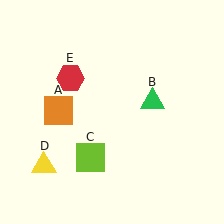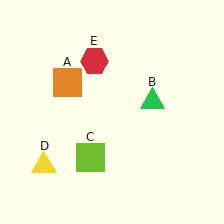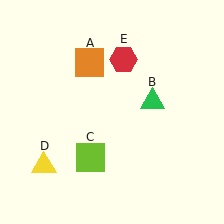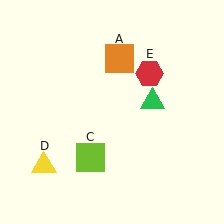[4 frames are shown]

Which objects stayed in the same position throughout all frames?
Green triangle (object B) and lime square (object C) and yellow triangle (object D) remained stationary.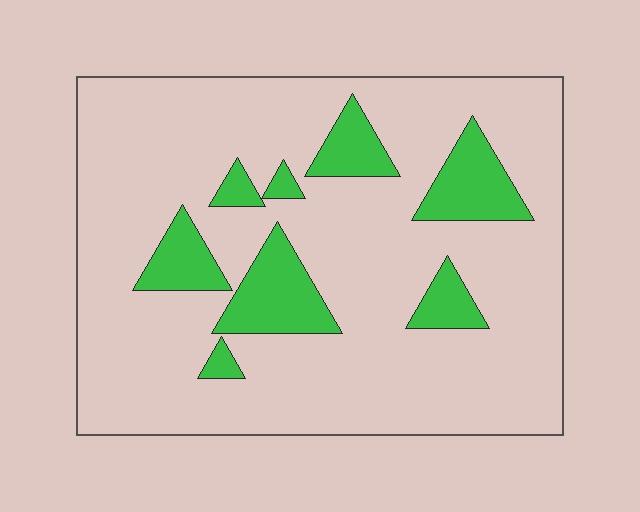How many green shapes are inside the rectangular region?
8.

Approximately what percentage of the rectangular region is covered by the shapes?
Approximately 15%.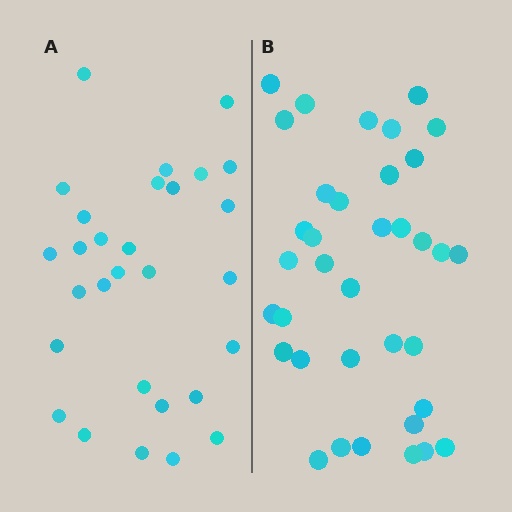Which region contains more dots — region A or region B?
Region B (the right region) has more dots.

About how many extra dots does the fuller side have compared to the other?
Region B has roughly 8 or so more dots than region A.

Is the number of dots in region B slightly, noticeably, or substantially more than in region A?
Region B has only slightly more — the two regions are fairly close. The ratio is roughly 1.2 to 1.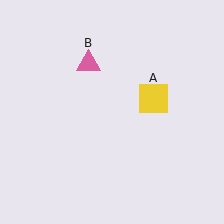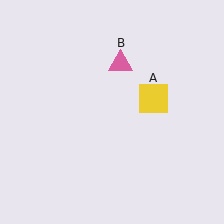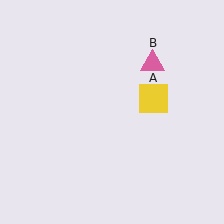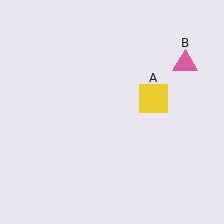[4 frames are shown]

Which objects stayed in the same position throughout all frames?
Yellow square (object A) remained stationary.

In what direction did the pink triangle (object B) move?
The pink triangle (object B) moved right.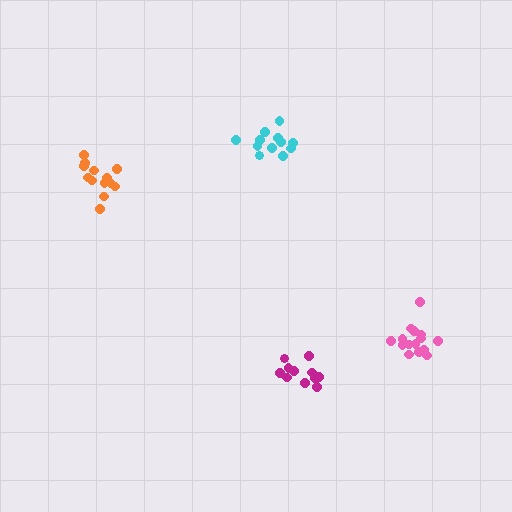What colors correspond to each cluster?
The clusters are colored: magenta, cyan, pink, orange.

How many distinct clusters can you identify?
There are 4 distinct clusters.